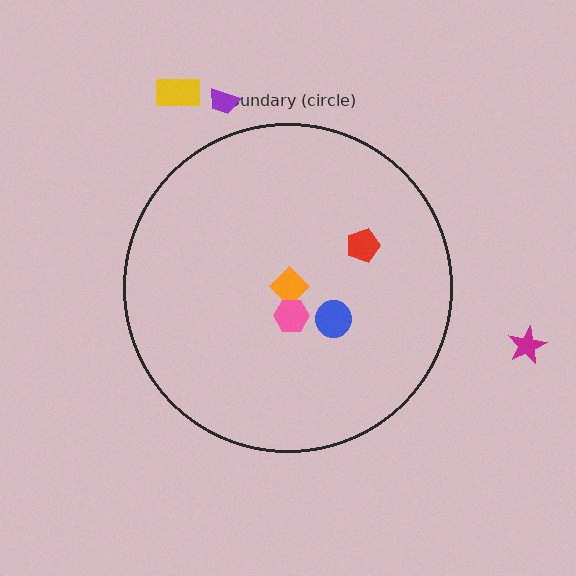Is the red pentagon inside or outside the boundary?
Inside.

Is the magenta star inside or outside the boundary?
Outside.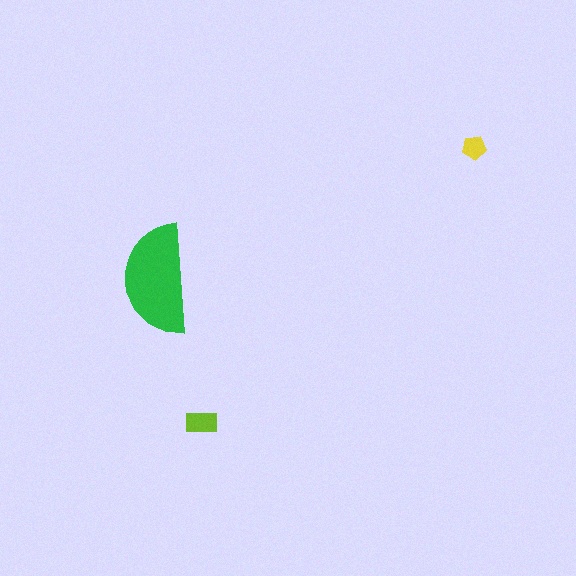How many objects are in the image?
There are 3 objects in the image.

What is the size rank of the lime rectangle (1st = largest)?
2nd.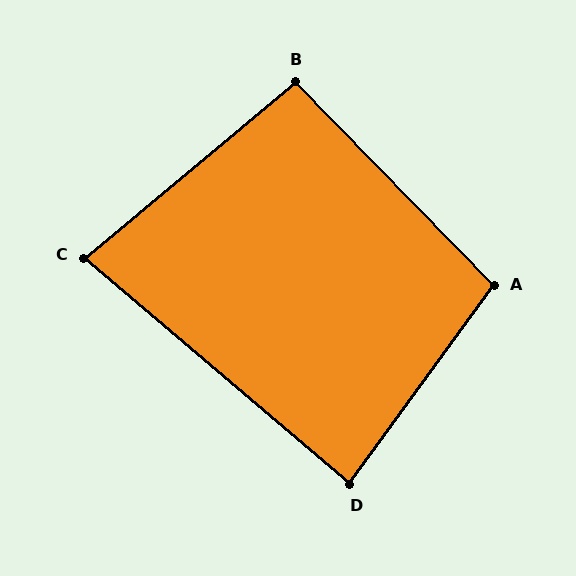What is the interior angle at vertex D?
Approximately 86 degrees (approximately right).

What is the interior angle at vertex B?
Approximately 94 degrees (approximately right).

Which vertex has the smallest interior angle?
C, at approximately 80 degrees.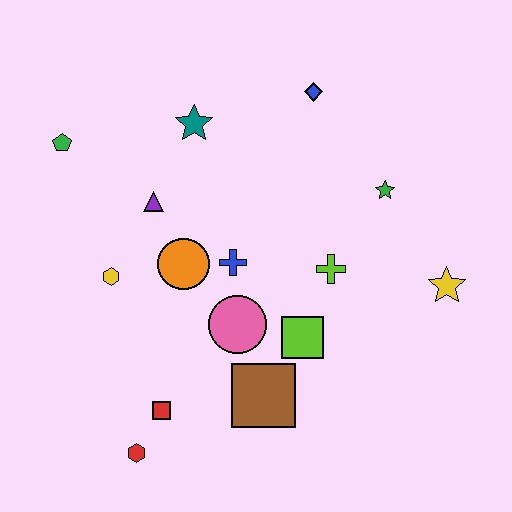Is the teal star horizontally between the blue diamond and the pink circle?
No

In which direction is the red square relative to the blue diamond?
The red square is below the blue diamond.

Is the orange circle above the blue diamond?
No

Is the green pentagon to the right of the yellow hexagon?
No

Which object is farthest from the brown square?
The green pentagon is farthest from the brown square.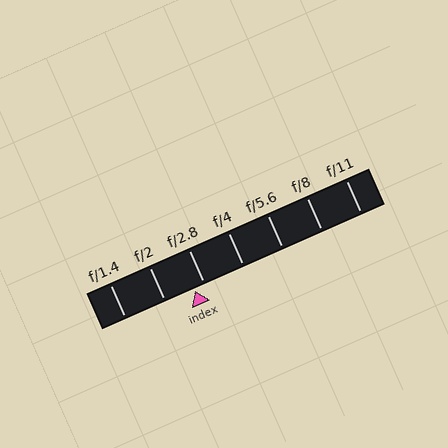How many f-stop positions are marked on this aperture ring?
There are 7 f-stop positions marked.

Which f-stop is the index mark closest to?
The index mark is closest to f/2.8.